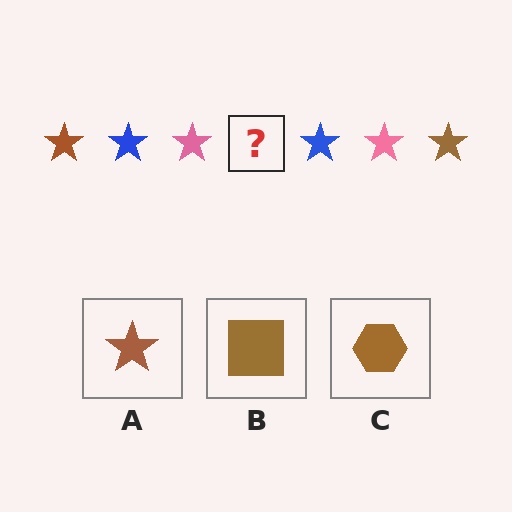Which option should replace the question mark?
Option A.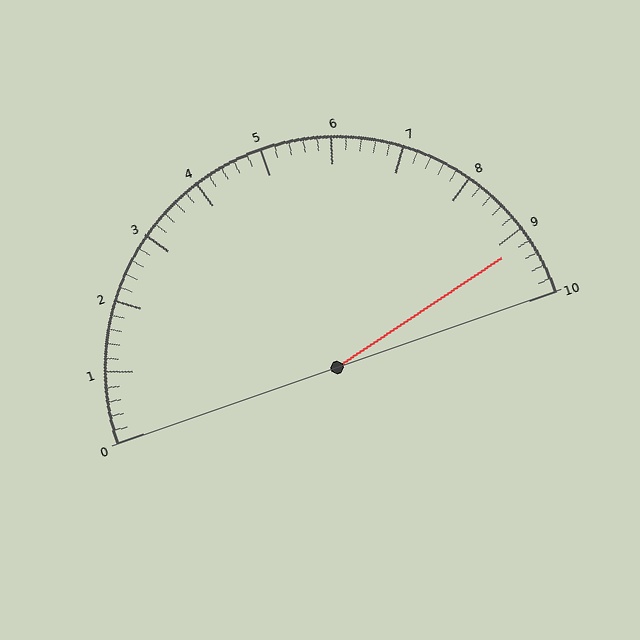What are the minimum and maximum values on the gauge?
The gauge ranges from 0 to 10.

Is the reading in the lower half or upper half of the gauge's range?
The reading is in the upper half of the range (0 to 10).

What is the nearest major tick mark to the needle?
The nearest major tick mark is 9.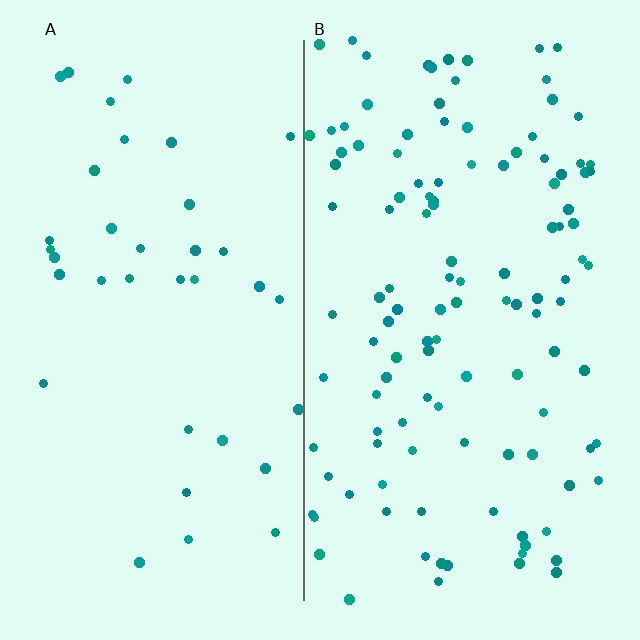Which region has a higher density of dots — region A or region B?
B (the right).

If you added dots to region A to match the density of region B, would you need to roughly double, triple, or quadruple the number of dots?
Approximately triple.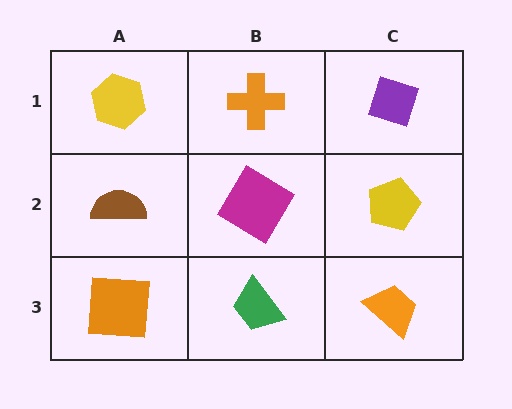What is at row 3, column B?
A green trapezoid.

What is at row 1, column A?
A yellow hexagon.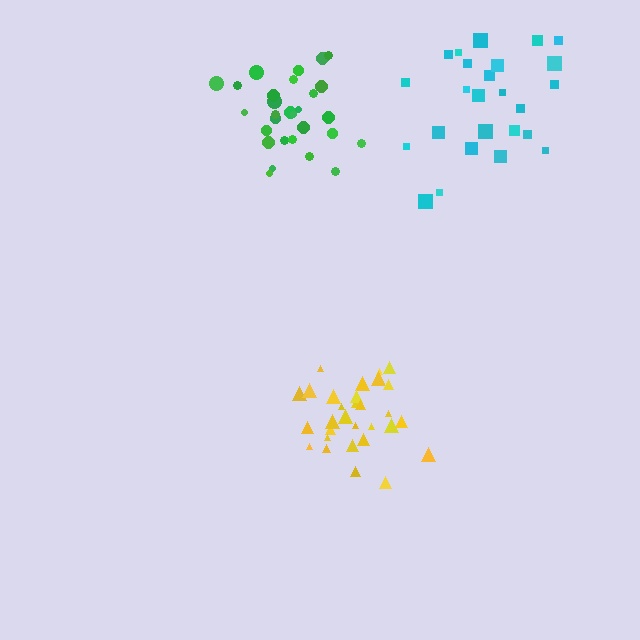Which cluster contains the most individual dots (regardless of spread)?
Yellow (30).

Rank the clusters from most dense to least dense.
green, yellow, cyan.